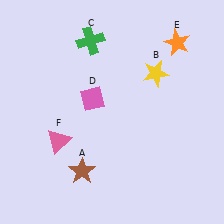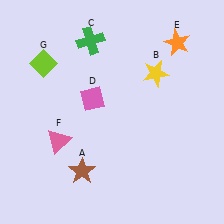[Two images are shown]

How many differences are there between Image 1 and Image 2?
There is 1 difference between the two images.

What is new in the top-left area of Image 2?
A lime diamond (G) was added in the top-left area of Image 2.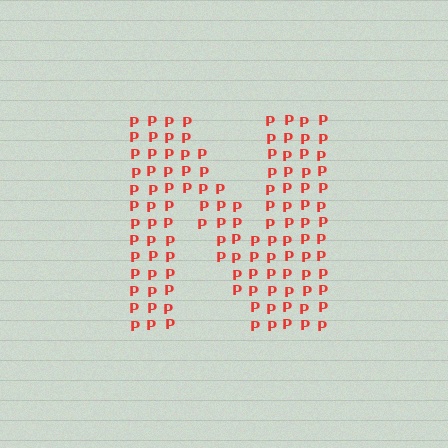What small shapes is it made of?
It is made of small letter P's.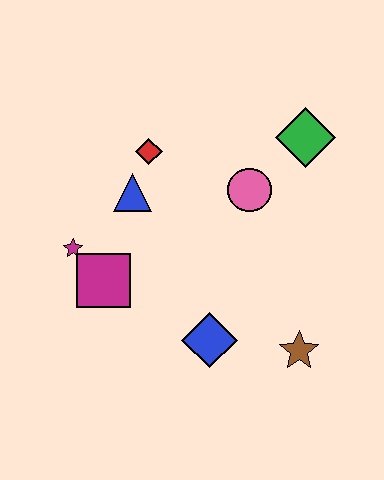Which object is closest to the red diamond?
The blue triangle is closest to the red diamond.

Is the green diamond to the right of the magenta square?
Yes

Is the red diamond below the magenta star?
No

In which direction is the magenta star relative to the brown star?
The magenta star is to the left of the brown star.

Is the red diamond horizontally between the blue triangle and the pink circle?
Yes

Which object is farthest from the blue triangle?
The brown star is farthest from the blue triangle.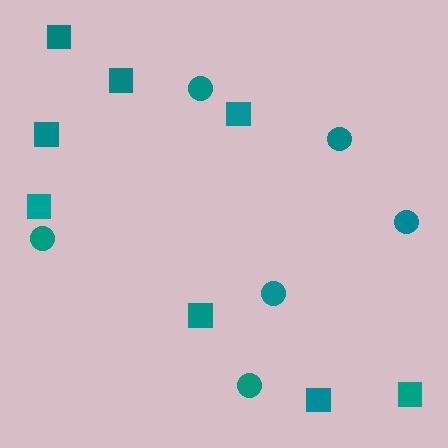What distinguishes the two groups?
There are 2 groups: one group of squares (8) and one group of circles (6).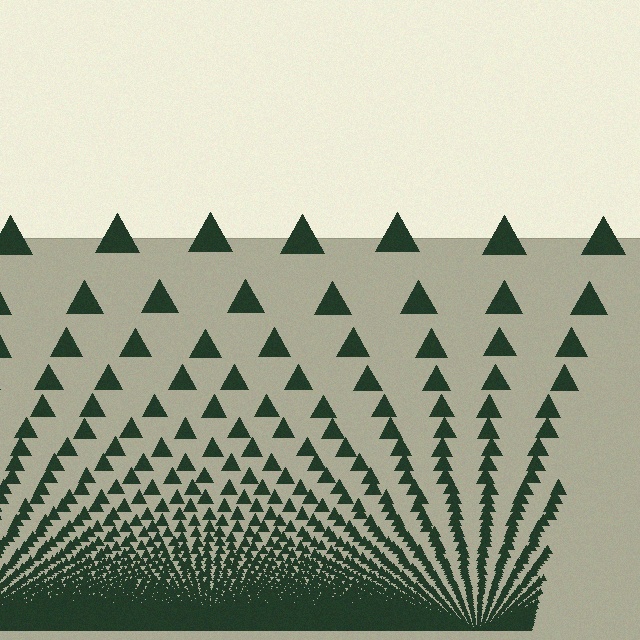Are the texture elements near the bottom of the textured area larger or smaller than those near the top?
Smaller. The gradient is inverted — elements near the bottom are smaller and denser.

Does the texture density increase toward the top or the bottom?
Density increases toward the bottom.